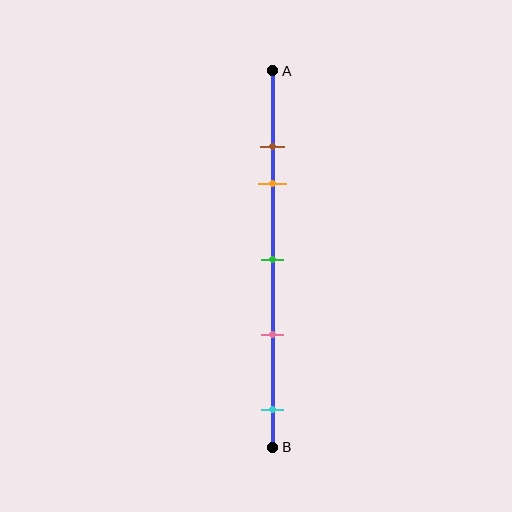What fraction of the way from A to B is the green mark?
The green mark is approximately 50% (0.5) of the way from A to B.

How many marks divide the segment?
There are 5 marks dividing the segment.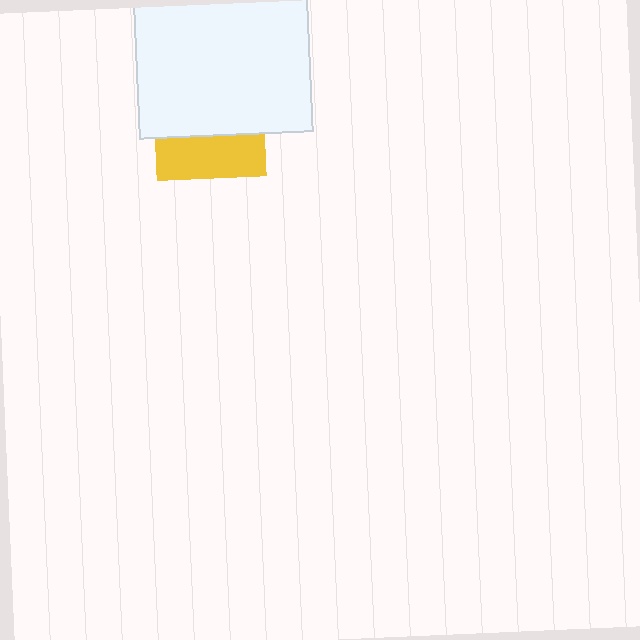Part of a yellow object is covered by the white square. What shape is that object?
It is a square.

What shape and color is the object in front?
The object in front is a white square.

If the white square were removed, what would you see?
You would see the complete yellow square.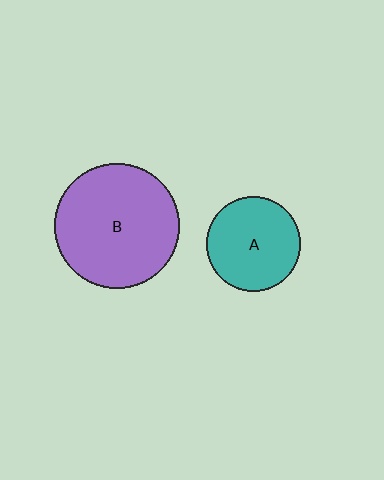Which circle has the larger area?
Circle B (purple).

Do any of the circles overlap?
No, none of the circles overlap.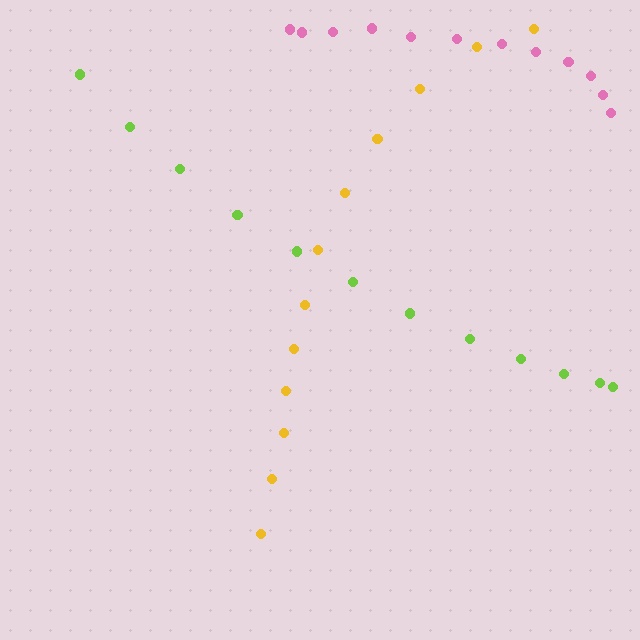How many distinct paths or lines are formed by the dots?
There are 3 distinct paths.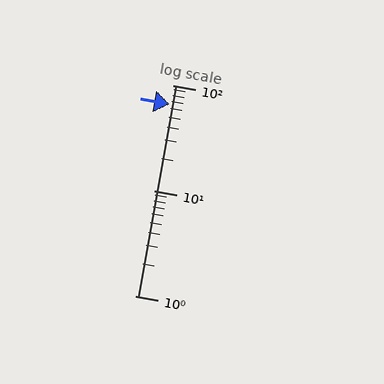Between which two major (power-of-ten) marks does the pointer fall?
The pointer is between 10 and 100.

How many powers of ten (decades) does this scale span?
The scale spans 2 decades, from 1 to 100.